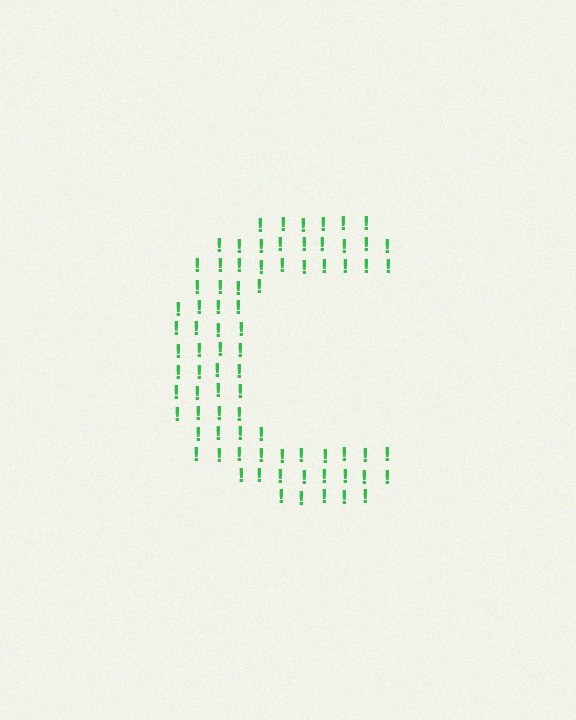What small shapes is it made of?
It is made of small exclamation marks.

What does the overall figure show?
The overall figure shows the letter C.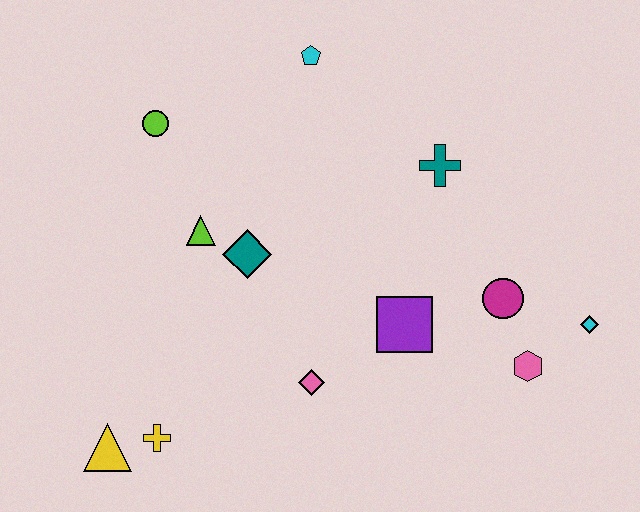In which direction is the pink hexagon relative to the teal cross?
The pink hexagon is below the teal cross.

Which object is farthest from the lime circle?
The cyan diamond is farthest from the lime circle.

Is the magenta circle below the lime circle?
Yes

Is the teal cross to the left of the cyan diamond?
Yes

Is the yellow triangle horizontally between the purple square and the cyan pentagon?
No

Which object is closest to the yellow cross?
The yellow triangle is closest to the yellow cross.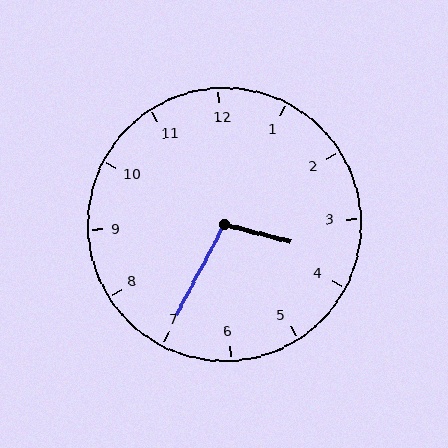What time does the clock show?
3:35.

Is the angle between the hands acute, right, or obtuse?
It is obtuse.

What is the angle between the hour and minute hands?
Approximately 102 degrees.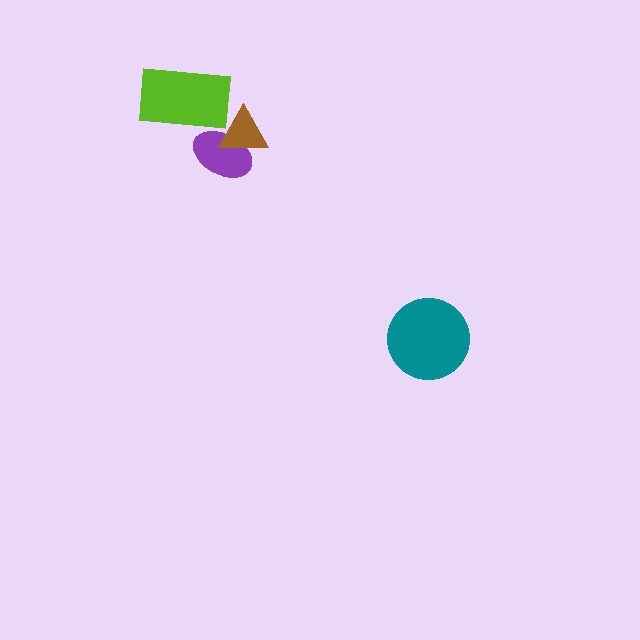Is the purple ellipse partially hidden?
Yes, it is partially covered by another shape.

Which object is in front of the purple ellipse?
The brown triangle is in front of the purple ellipse.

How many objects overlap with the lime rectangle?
0 objects overlap with the lime rectangle.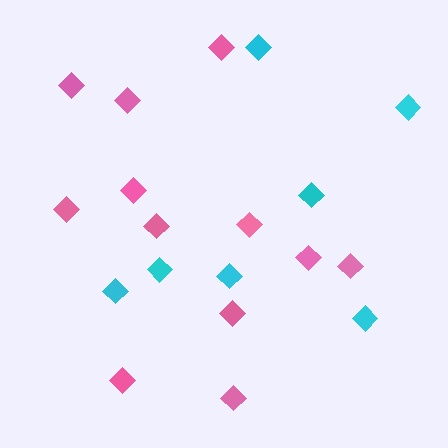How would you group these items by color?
There are 2 groups: one group of cyan diamonds (7) and one group of pink diamonds (12).